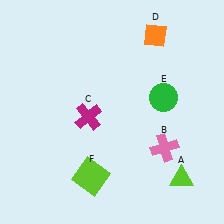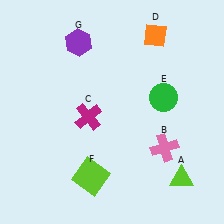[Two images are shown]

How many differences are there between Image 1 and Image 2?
There is 1 difference between the two images.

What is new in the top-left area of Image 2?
A purple hexagon (G) was added in the top-left area of Image 2.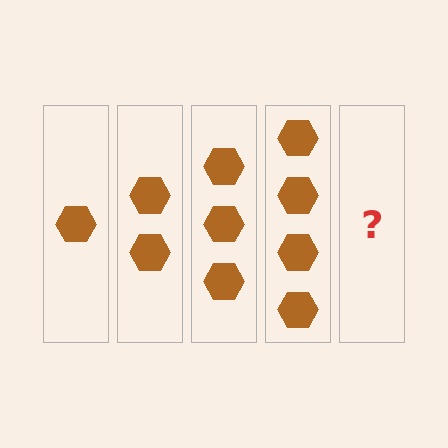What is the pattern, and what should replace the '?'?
The pattern is that each step adds one more hexagon. The '?' should be 5 hexagons.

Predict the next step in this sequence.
The next step is 5 hexagons.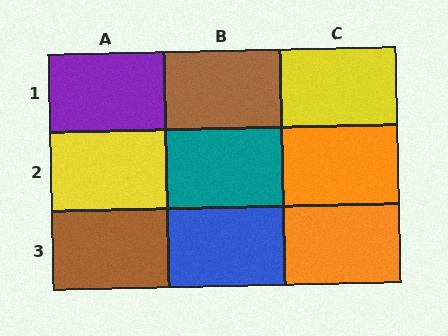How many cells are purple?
1 cell is purple.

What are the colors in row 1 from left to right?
Purple, brown, yellow.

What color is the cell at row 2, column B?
Teal.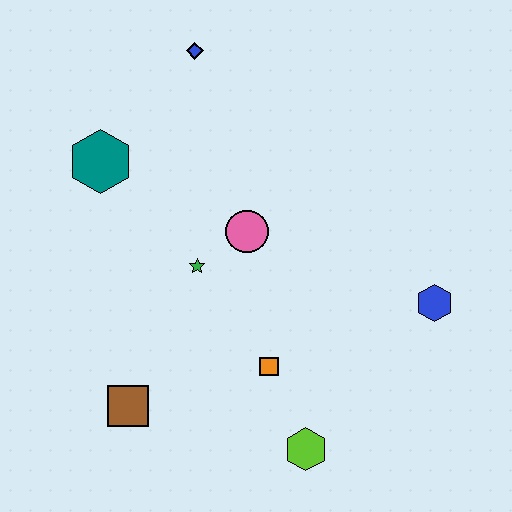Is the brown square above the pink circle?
No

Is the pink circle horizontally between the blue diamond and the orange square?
Yes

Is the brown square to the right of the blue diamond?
No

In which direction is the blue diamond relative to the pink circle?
The blue diamond is above the pink circle.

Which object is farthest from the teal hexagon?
The blue hexagon is farthest from the teal hexagon.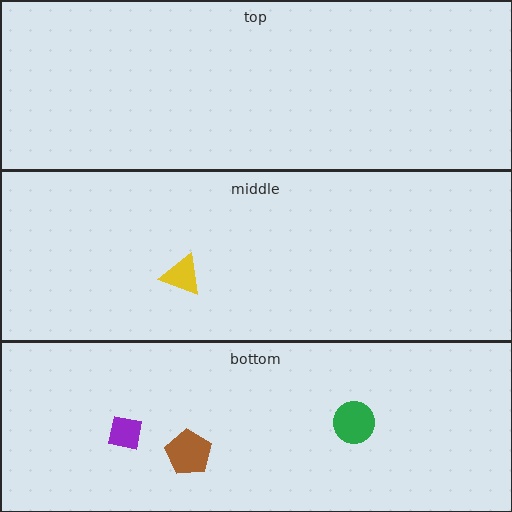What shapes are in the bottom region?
The green circle, the purple square, the brown pentagon.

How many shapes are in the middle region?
1.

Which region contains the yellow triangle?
The middle region.